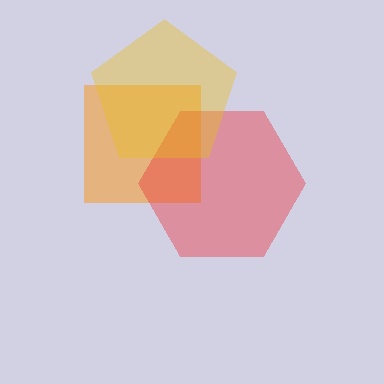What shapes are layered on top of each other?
The layered shapes are: an orange square, a red hexagon, a yellow pentagon.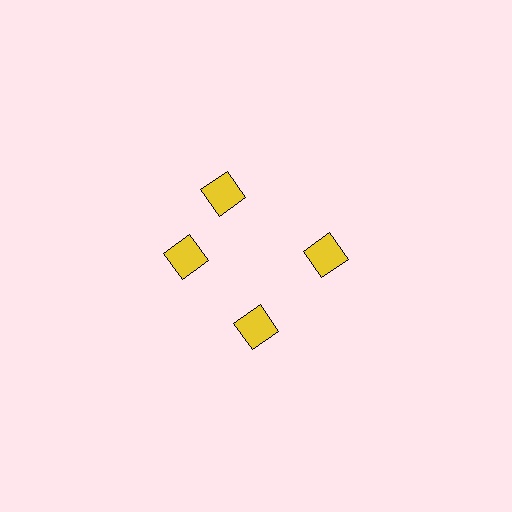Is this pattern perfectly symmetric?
No. The 4 yellow squares are arranged in a ring, but one element near the 12 o'clock position is rotated out of alignment along the ring, breaking the 4-fold rotational symmetry.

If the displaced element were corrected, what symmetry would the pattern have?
It would have 4-fold rotational symmetry — the pattern would map onto itself every 90 degrees.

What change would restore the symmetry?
The symmetry would be restored by rotating it back into even spacing with its neighbors so that all 4 squares sit at equal angles and equal distance from the center.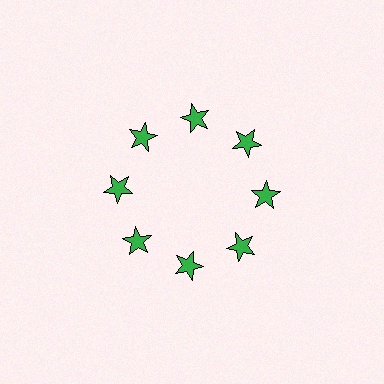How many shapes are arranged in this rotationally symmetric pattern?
There are 8 shapes, arranged in 8 groups of 1.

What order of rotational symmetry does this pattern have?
This pattern has 8-fold rotational symmetry.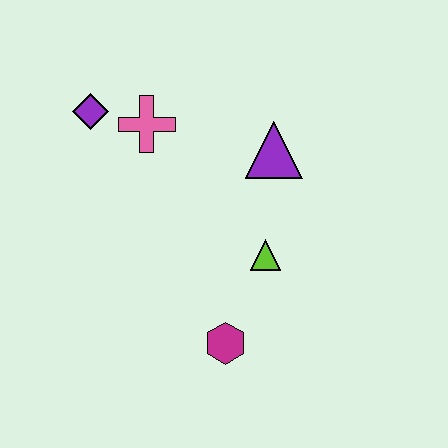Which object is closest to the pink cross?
The purple diamond is closest to the pink cross.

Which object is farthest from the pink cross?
The magenta hexagon is farthest from the pink cross.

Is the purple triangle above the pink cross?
No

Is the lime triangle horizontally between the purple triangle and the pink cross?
Yes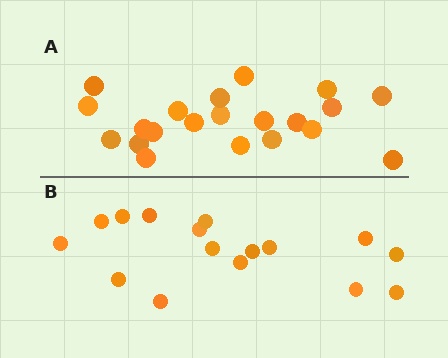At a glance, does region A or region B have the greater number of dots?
Region A (the top region) has more dots.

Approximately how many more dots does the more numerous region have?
Region A has about 5 more dots than region B.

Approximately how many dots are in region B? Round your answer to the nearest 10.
About 20 dots. (The exact count is 16, which rounds to 20.)